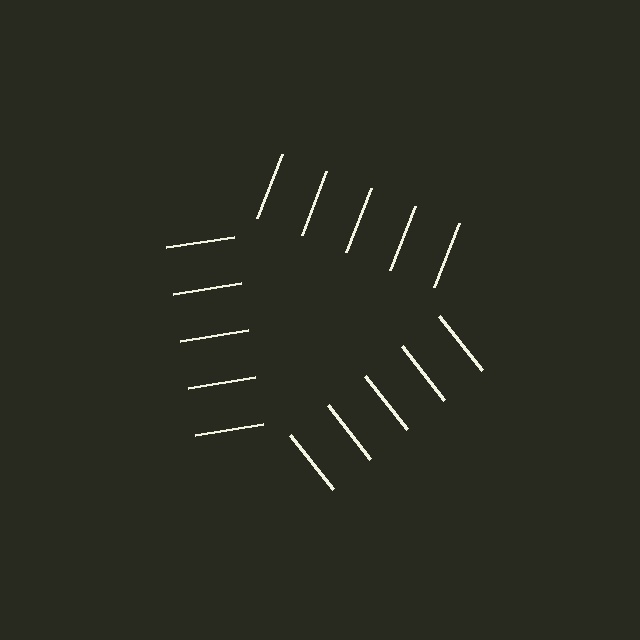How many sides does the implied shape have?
3 sides — the line-ends trace a triangle.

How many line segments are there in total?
15 — 5 along each of the 3 edges.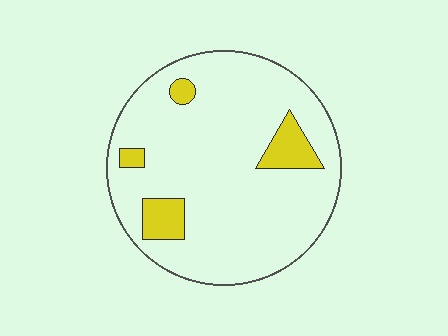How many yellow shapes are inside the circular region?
4.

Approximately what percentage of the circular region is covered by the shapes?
Approximately 10%.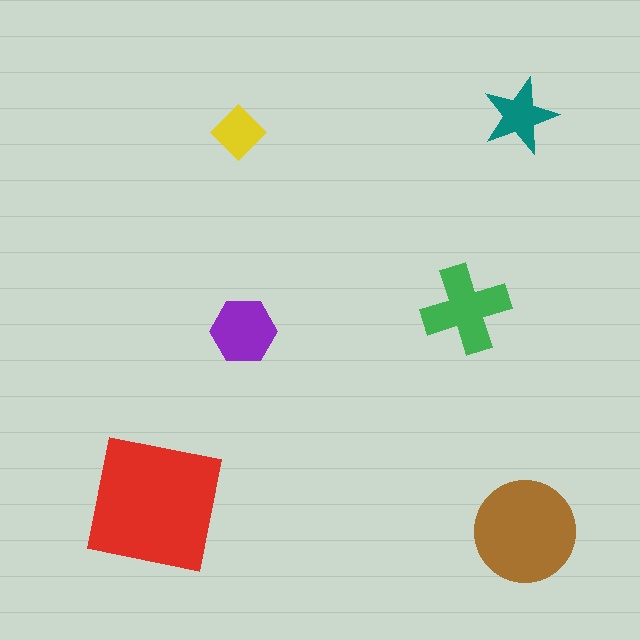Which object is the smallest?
The yellow diamond.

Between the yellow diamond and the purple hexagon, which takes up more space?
The purple hexagon.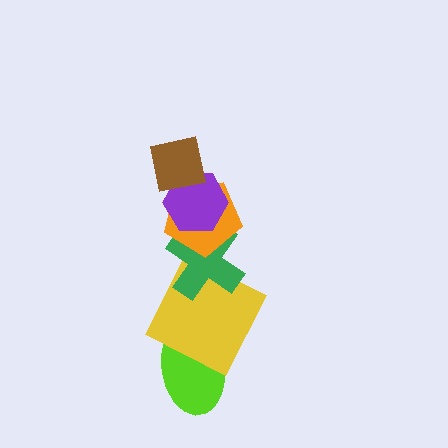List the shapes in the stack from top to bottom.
From top to bottom: the brown square, the purple hexagon, the orange pentagon, the green cross, the yellow square, the lime ellipse.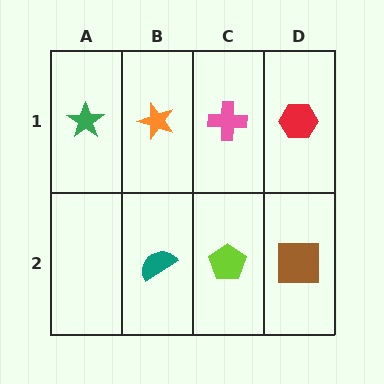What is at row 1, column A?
A green star.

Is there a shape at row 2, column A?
No, that cell is empty.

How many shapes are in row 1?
4 shapes.